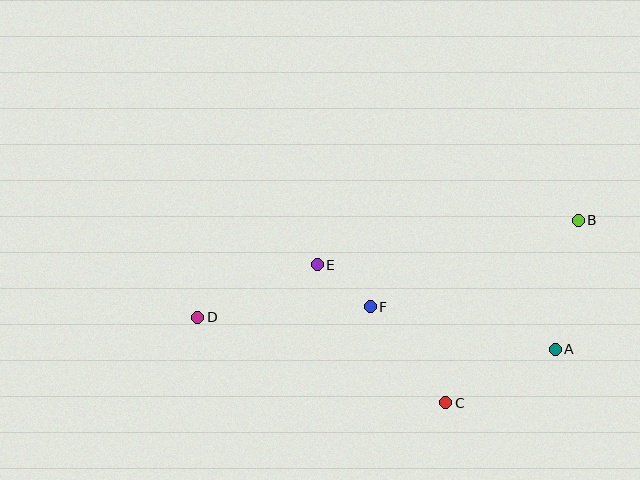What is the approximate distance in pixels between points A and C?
The distance between A and C is approximately 122 pixels.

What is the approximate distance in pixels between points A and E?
The distance between A and E is approximately 252 pixels.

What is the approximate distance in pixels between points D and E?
The distance between D and E is approximately 131 pixels.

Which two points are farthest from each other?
Points B and D are farthest from each other.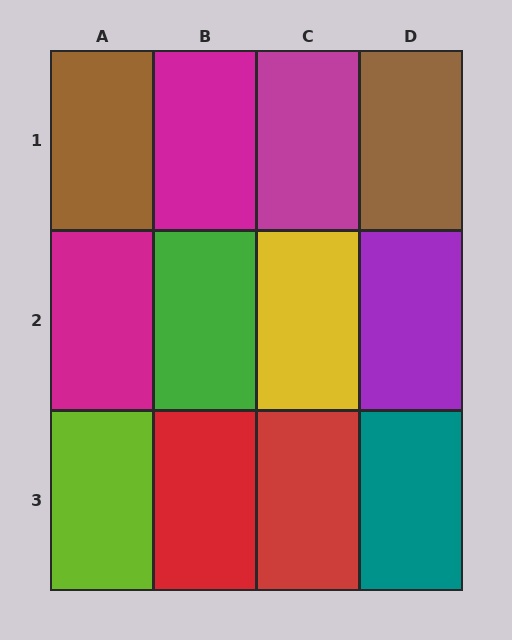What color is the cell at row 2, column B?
Green.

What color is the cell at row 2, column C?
Yellow.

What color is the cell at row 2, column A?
Magenta.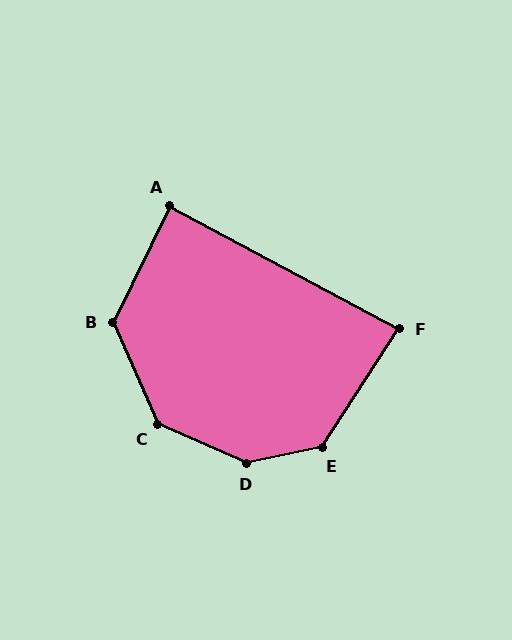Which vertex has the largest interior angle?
D, at approximately 145 degrees.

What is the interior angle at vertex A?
Approximately 88 degrees (approximately right).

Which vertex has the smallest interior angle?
F, at approximately 85 degrees.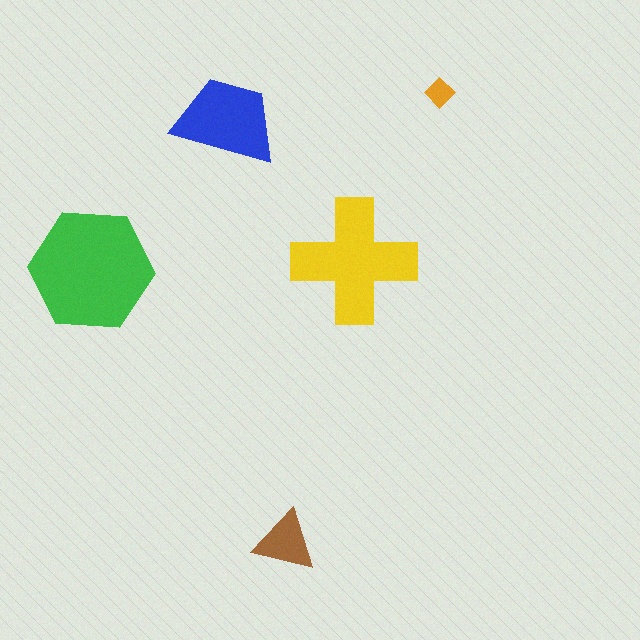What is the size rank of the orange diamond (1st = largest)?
5th.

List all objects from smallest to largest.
The orange diamond, the brown triangle, the blue trapezoid, the yellow cross, the green hexagon.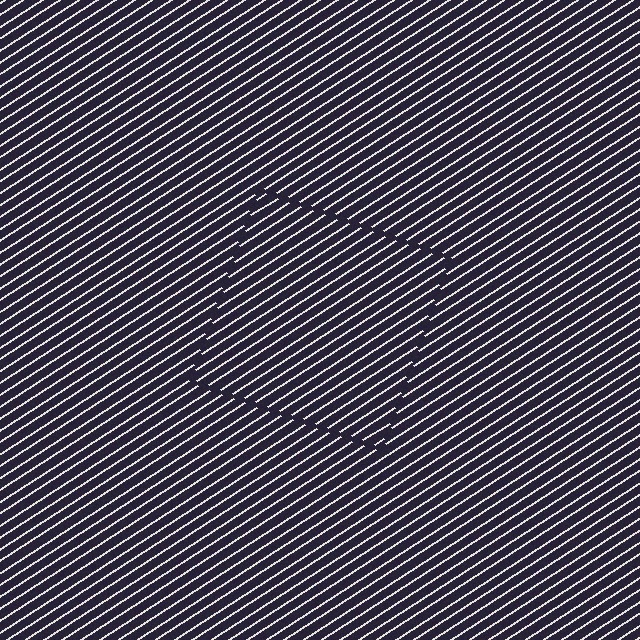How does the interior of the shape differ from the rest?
The interior of the shape contains the same grating, shifted by half a period — the contour is defined by the phase discontinuity where line-ends from the inner and outer gratings abut.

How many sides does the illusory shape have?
4 sides — the line-ends trace a square.